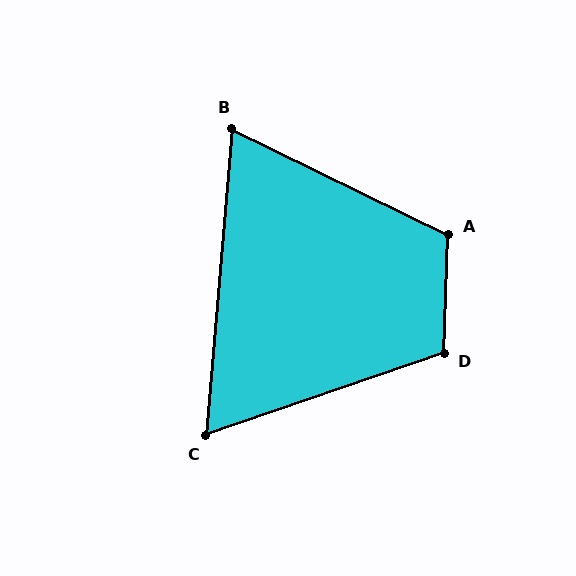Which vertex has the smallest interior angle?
C, at approximately 66 degrees.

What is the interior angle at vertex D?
Approximately 111 degrees (obtuse).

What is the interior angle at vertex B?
Approximately 69 degrees (acute).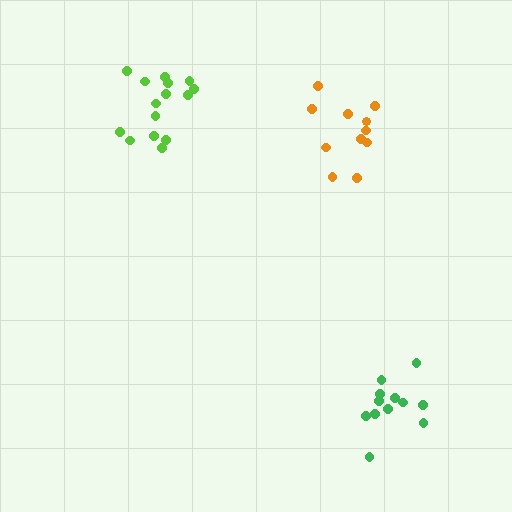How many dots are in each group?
Group 1: 12 dots, Group 2: 11 dots, Group 3: 15 dots (38 total).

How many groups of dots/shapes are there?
There are 3 groups.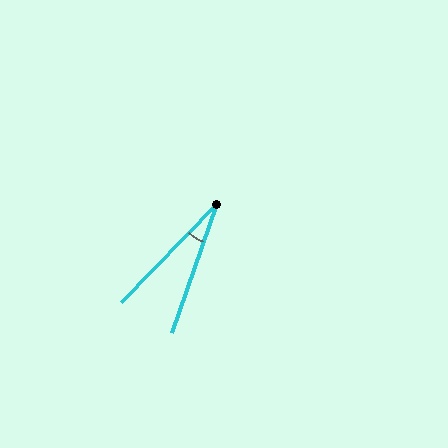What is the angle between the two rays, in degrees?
Approximately 25 degrees.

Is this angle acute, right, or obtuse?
It is acute.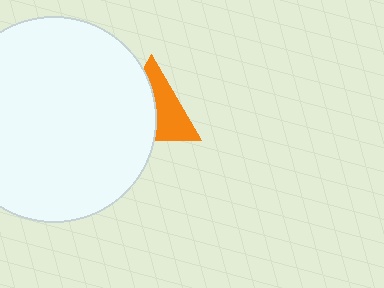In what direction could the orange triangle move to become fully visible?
The orange triangle could move right. That would shift it out from behind the white circle entirely.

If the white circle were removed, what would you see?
You would see the complete orange triangle.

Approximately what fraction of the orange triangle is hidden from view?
Roughly 52% of the orange triangle is hidden behind the white circle.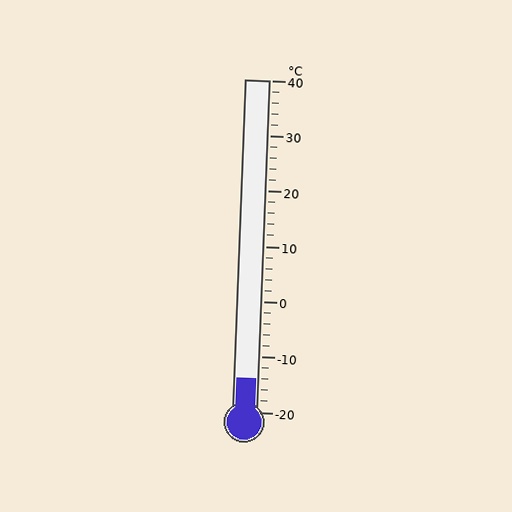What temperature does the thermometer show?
The thermometer shows approximately -14°C.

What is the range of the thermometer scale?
The thermometer scale ranges from -20°C to 40°C.